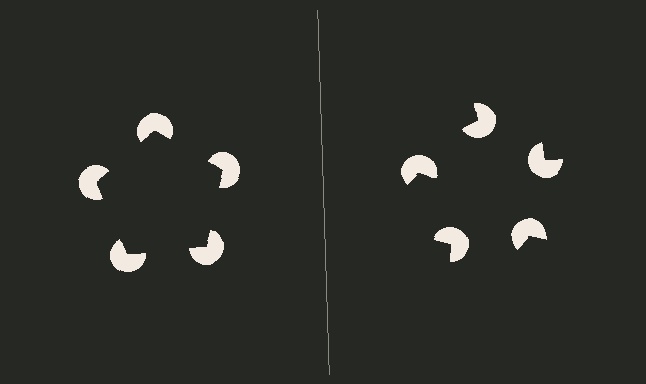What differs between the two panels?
The pac-man discs are positioned identically on both sides; only the wedge orientations differ. On the left they align to a pentagon; on the right they are misaligned.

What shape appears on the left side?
An illusory pentagon.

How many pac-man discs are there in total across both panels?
10 — 5 on each side.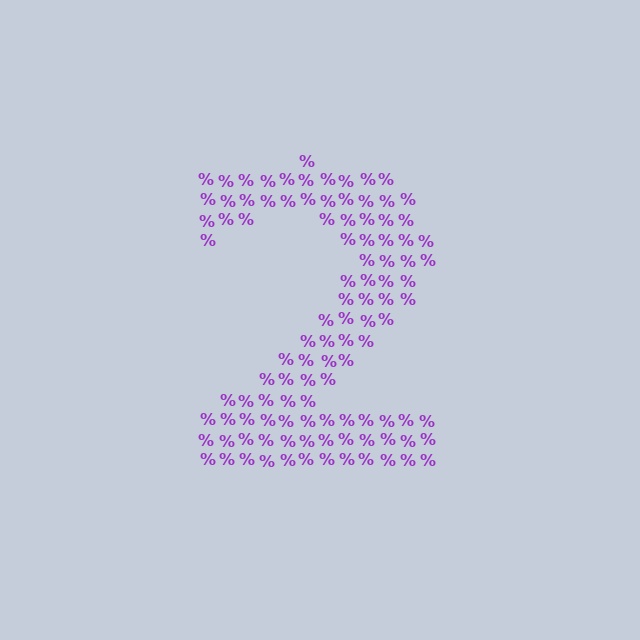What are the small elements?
The small elements are percent signs.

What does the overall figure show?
The overall figure shows the digit 2.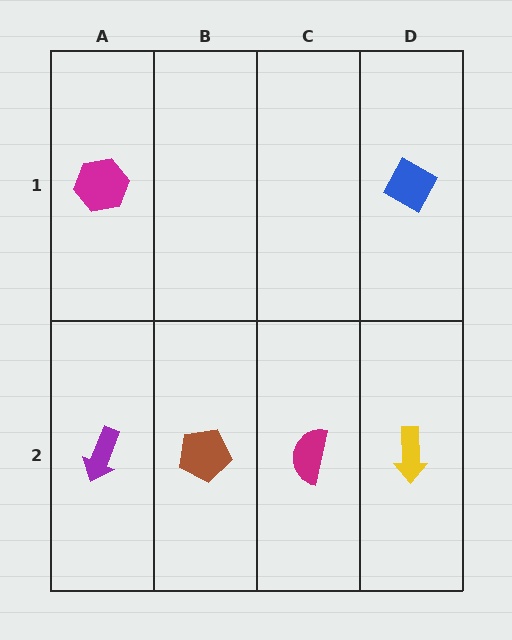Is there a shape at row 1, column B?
No, that cell is empty.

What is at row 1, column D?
A blue diamond.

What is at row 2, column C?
A magenta semicircle.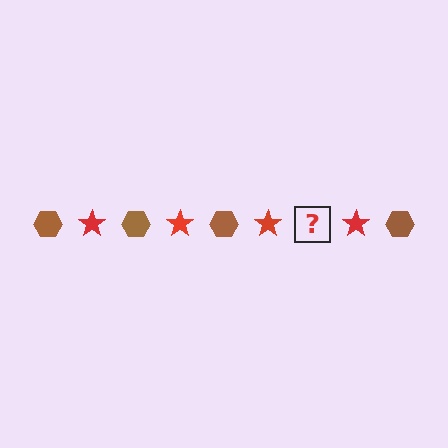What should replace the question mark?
The question mark should be replaced with a brown hexagon.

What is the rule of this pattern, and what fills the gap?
The rule is that the pattern alternates between brown hexagon and red star. The gap should be filled with a brown hexagon.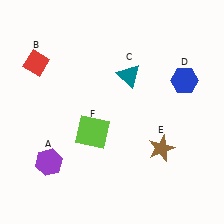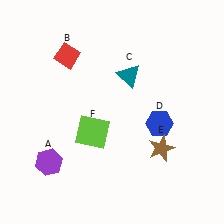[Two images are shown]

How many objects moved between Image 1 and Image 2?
2 objects moved between the two images.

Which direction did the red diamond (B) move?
The red diamond (B) moved right.